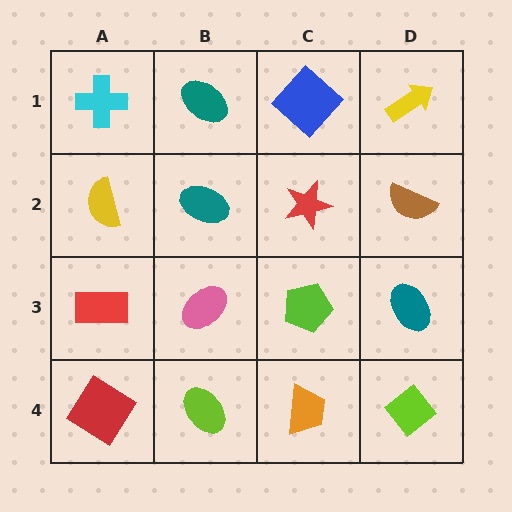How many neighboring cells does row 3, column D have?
3.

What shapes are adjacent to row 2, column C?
A blue diamond (row 1, column C), a lime pentagon (row 3, column C), a teal ellipse (row 2, column B), a brown semicircle (row 2, column D).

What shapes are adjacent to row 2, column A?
A cyan cross (row 1, column A), a red rectangle (row 3, column A), a teal ellipse (row 2, column B).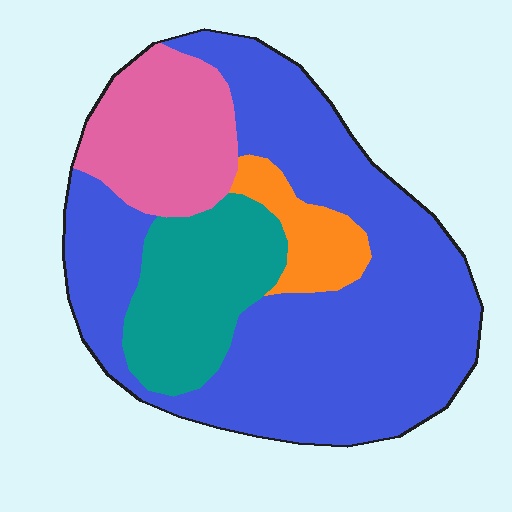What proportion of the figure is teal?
Teal covers 17% of the figure.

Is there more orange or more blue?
Blue.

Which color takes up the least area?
Orange, at roughly 5%.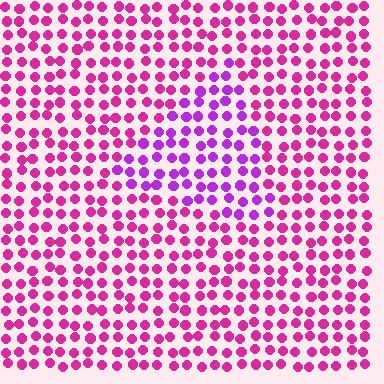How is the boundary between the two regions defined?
The boundary is defined purely by a slight shift in hue (about 31 degrees). Spacing, size, and orientation are identical on both sides.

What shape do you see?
I see a triangle.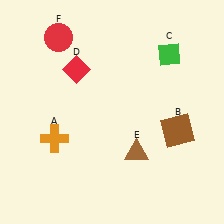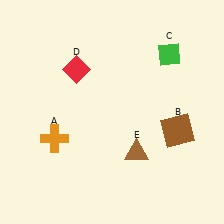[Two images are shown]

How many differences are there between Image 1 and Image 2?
There is 1 difference between the two images.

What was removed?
The red circle (F) was removed in Image 2.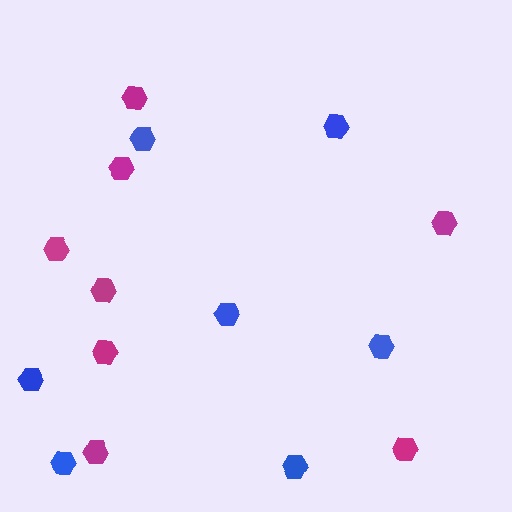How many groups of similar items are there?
There are 2 groups: one group of magenta hexagons (8) and one group of blue hexagons (7).